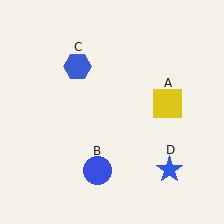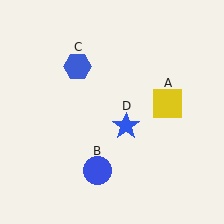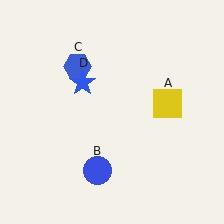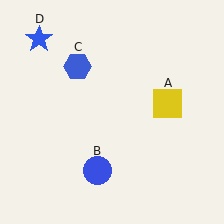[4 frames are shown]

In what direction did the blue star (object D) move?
The blue star (object D) moved up and to the left.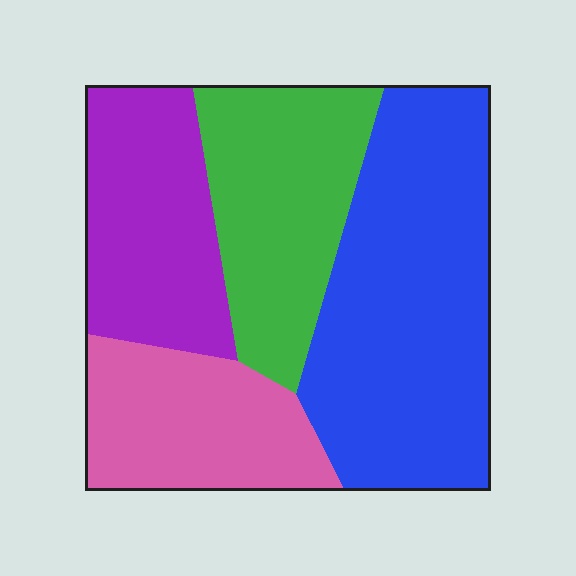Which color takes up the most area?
Blue, at roughly 40%.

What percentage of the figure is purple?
Purple covers about 20% of the figure.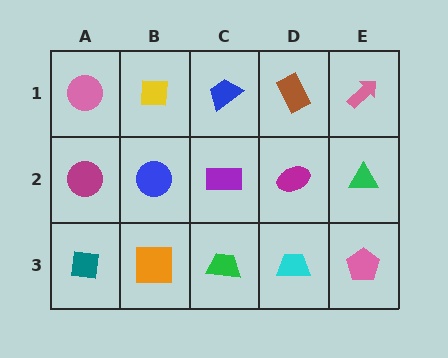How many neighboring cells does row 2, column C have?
4.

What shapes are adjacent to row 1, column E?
A green triangle (row 2, column E), a brown rectangle (row 1, column D).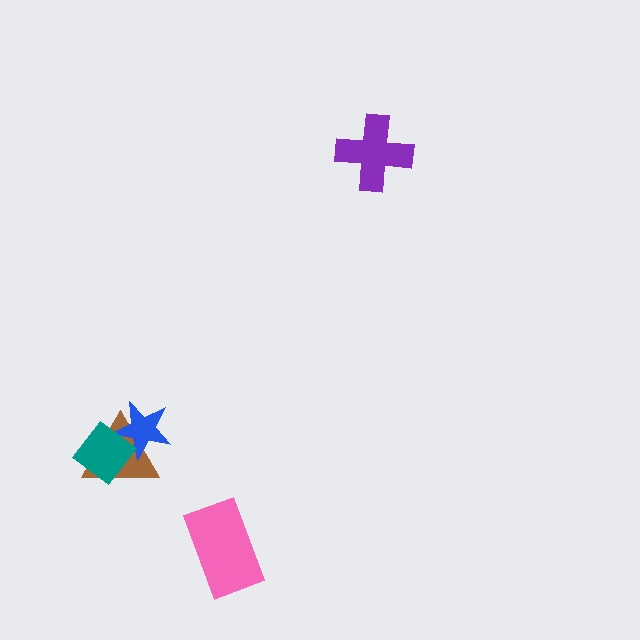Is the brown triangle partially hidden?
Yes, it is partially covered by another shape.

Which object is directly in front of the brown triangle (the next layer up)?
The blue star is directly in front of the brown triangle.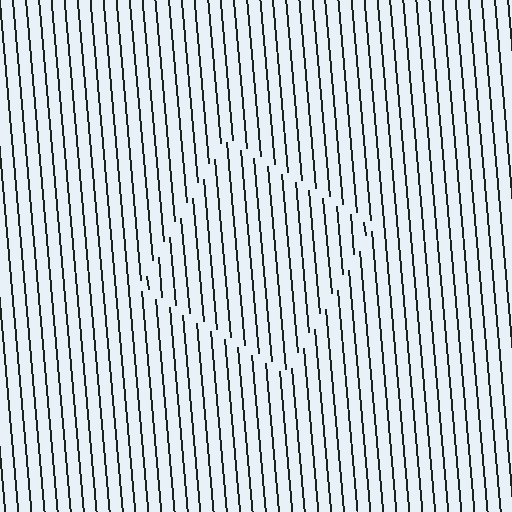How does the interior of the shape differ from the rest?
The interior of the shape contains the same grating, shifted by half a period — the contour is defined by the phase discontinuity where line-ends from the inner and outer gratings abut.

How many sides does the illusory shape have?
4 sides — the line-ends trace a square.